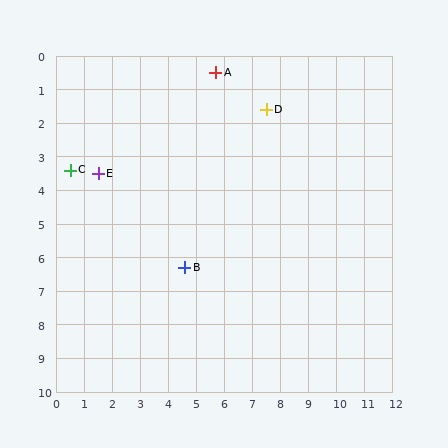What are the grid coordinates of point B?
Point B is at approximately (4.6, 6.3).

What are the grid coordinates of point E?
Point E is at approximately (1.5, 3.5).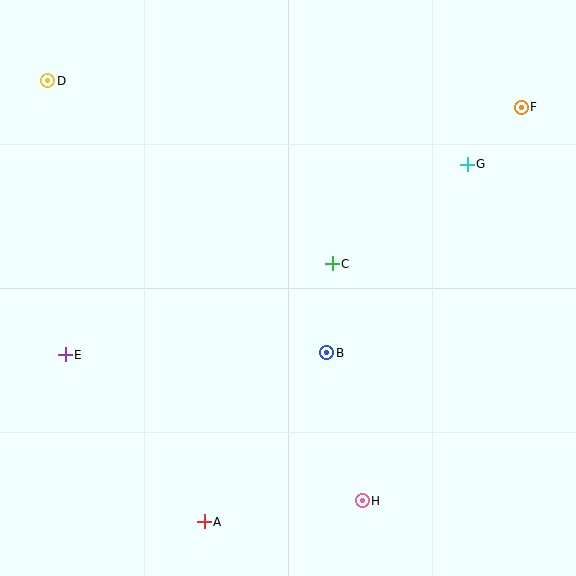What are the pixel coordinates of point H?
Point H is at (362, 501).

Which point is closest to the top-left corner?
Point D is closest to the top-left corner.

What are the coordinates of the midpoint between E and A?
The midpoint between E and A is at (135, 438).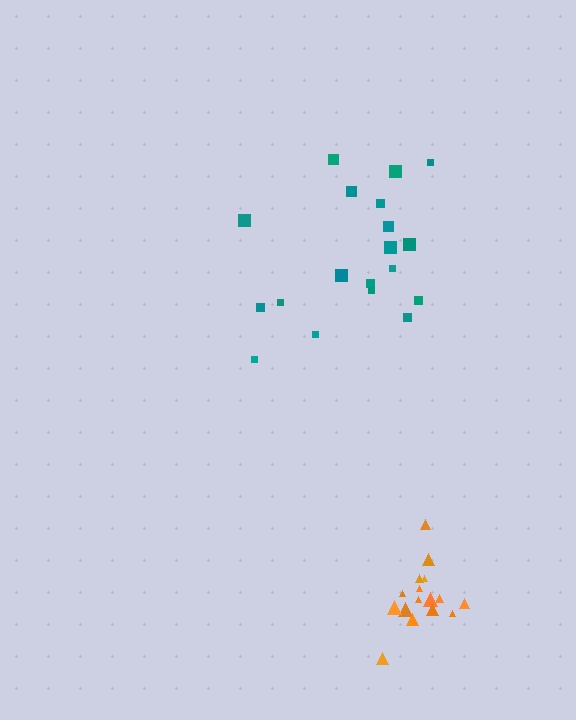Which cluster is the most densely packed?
Orange.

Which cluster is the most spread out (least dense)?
Teal.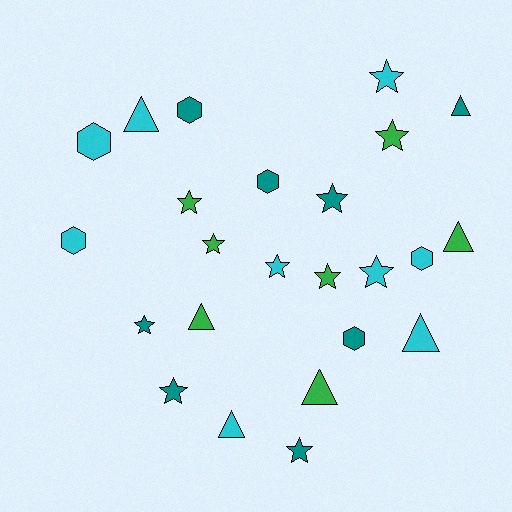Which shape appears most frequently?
Star, with 11 objects.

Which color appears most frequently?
Cyan, with 9 objects.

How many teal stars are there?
There are 4 teal stars.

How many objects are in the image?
There are 24 objects.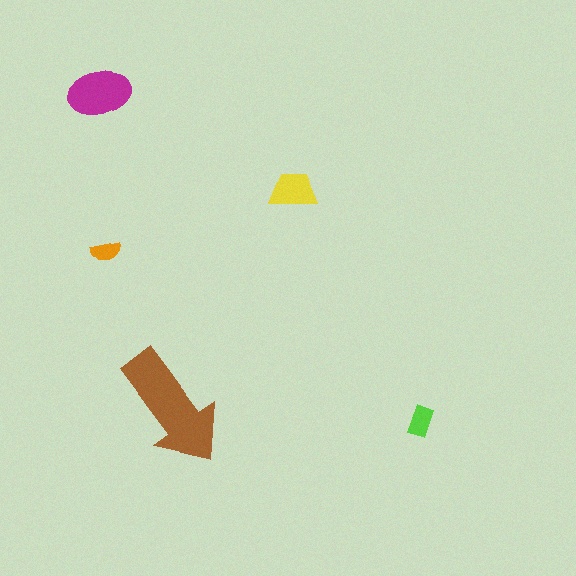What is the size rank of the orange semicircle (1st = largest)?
5th.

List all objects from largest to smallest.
The brown arrow, the magenta ellipse, the yellow trapezoid, the lime rectangle, the orange semicircle.